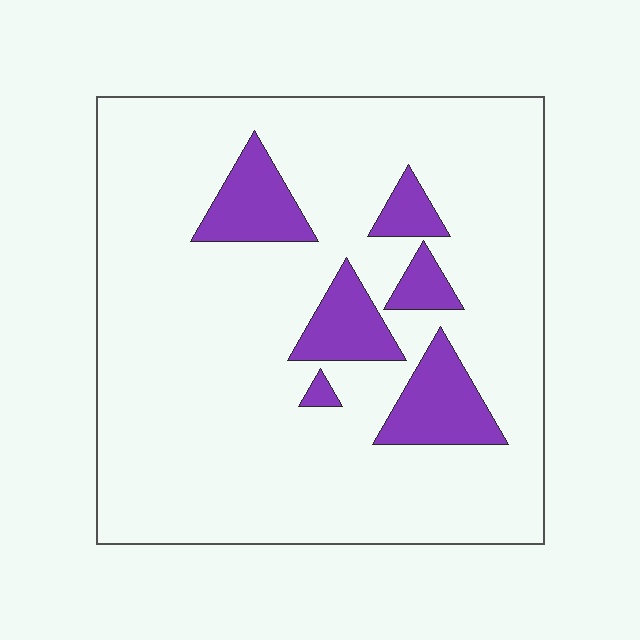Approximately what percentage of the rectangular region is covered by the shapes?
Approximately 15%.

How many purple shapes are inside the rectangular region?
6.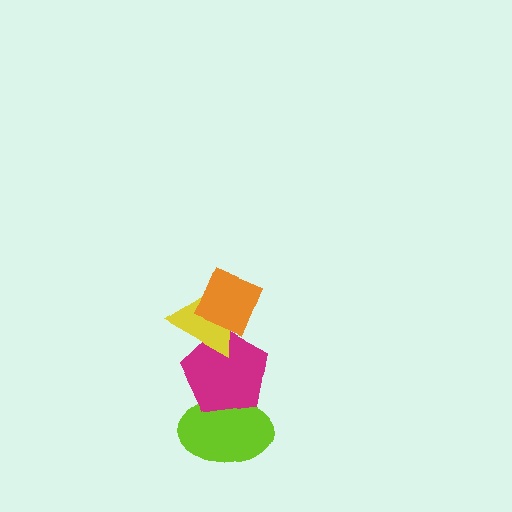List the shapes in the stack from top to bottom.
From top to bottom: the orange diamond, the yellow triangle, the magenta pentagon, the lime ellipse.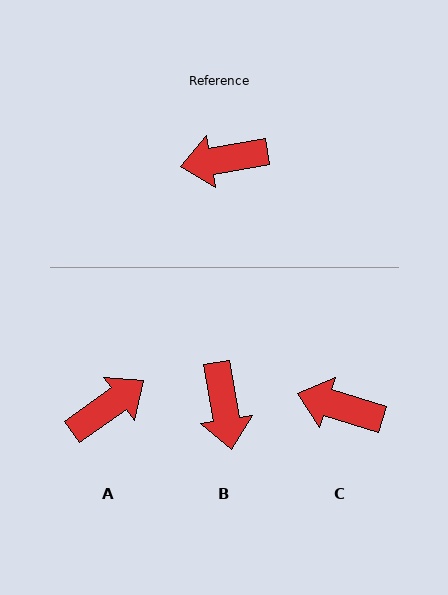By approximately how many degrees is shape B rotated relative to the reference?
Approximately 89 degrees counter-clockwise.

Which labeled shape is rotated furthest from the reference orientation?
A, about 154 degrees away.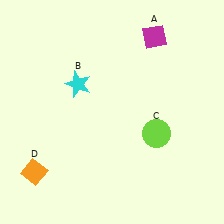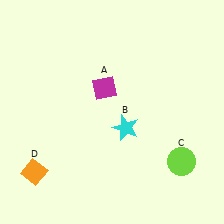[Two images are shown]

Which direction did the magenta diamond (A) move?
The magenta diamond (A) moved down.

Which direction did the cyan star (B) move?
The cyan star (B) moved right.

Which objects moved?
The objects that moved are: the magenta diamond (A), the cyan star (B), the lime circle (C).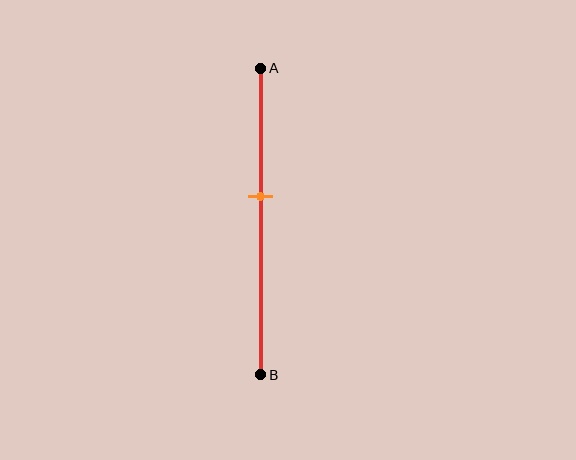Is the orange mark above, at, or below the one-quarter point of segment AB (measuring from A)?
The orange mark is below the one-quarter point of segment AB.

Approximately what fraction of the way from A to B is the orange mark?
The orange mark is approximately 40% of the way from A to B.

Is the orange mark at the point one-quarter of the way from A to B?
No, the mark is at about 40% from A, not at the 25% one-quarter point.